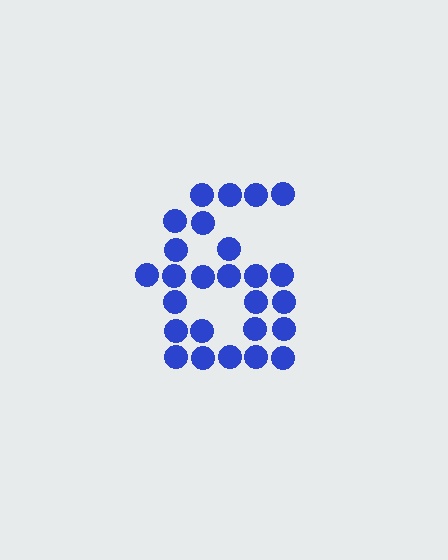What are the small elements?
The small elements are circles.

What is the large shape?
The large shape is the digit 6.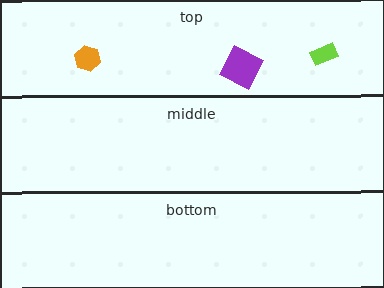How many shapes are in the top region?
3.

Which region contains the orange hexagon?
The top region.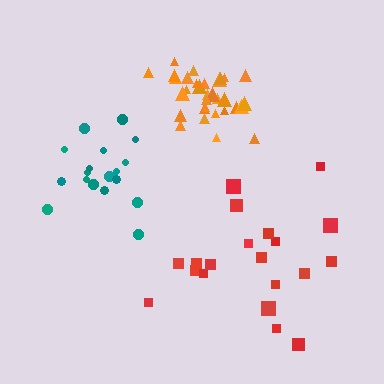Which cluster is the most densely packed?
Orange.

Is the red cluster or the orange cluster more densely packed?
Orange.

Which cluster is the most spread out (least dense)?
Red.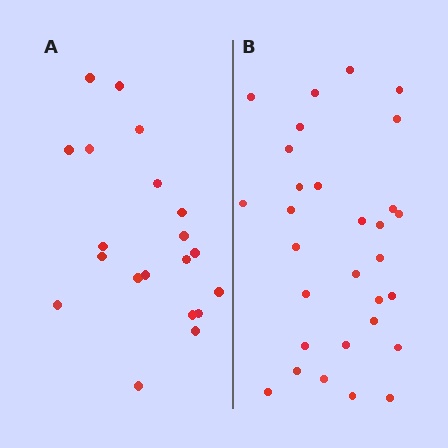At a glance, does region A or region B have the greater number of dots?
Region B (the right region) has more dots.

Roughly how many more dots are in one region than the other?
Region B has roughly 10 or so more dots than region A.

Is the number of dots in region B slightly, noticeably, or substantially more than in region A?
Region B has substantially more. The ratio is roughly 1.5 to 1.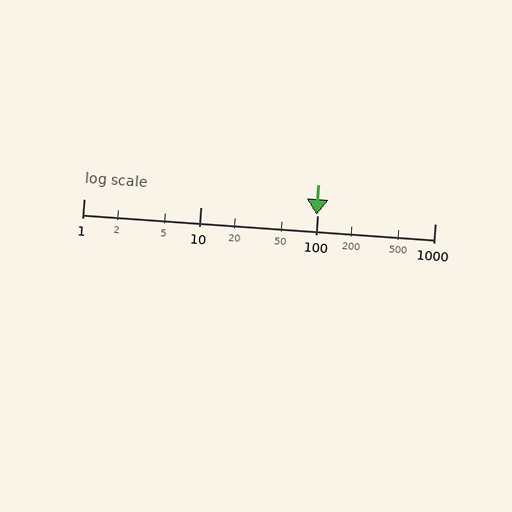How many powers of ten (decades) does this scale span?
The scale spans 3 decades, from 1 to 1000.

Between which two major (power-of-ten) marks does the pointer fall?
The pointer is between 10 and 100.